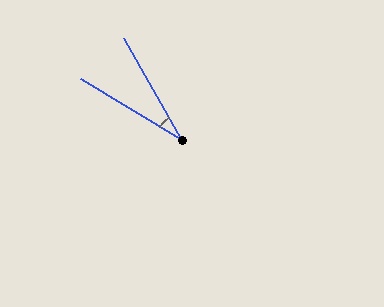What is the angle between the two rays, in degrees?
Approximately 29 degrees.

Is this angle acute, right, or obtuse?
It is acute.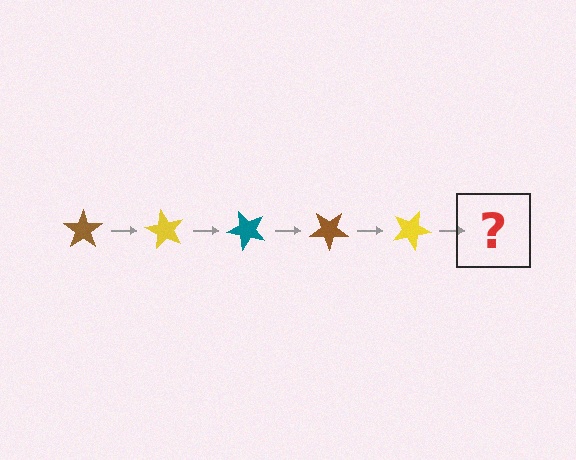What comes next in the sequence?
The next element should be a teal star, rotated 300 degrees from the start.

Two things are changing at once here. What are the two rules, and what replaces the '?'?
The two rules are that it rotates 60 degrees each step and the color cycles through brown, yellow, and teal. The '?' should be a teal star, rotated 300 degrees from the start.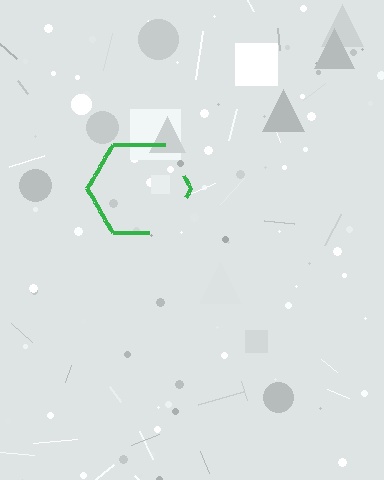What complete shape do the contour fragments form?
The contour fragments form a hexagon.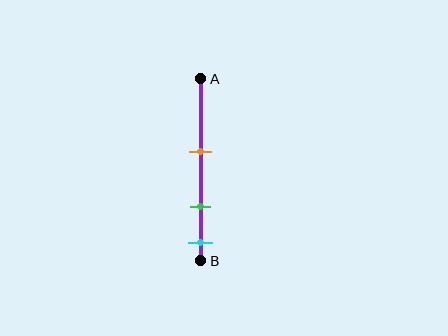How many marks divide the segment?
There are 3 marks dividing the segment.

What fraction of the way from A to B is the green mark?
The green mark is approximately 70% (0.7) of the way from A to B.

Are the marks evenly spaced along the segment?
Yes, the marks are approximately evenly spaced.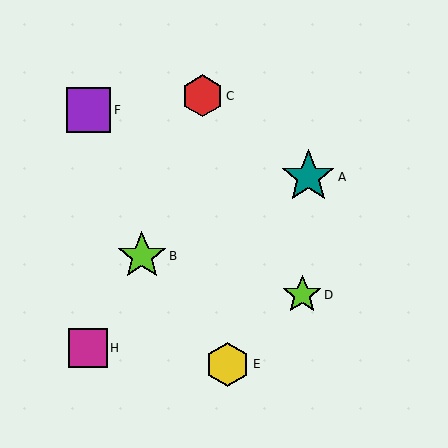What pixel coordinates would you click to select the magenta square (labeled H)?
Click at (88, 348) to select the magenta square H.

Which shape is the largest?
The teal star (labeled A) is the largest.